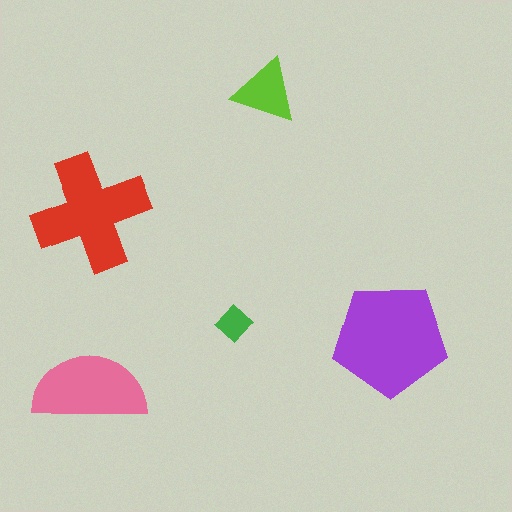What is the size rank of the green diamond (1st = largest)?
5th.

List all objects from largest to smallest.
The purple pentagon, the red cross, the pink semicircle, the lime triangle, the green diamond.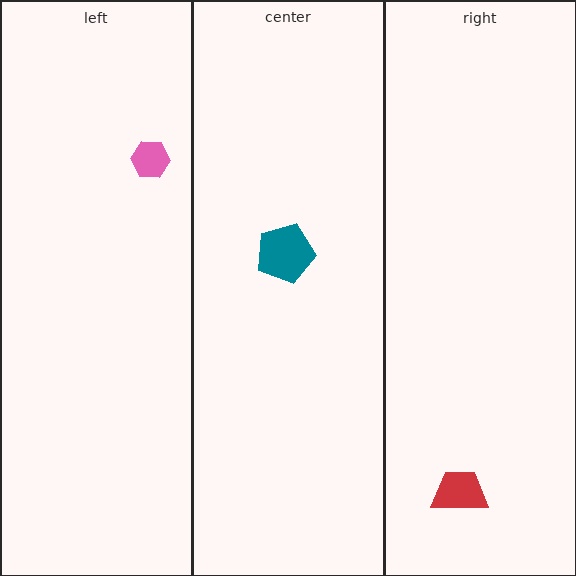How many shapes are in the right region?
1.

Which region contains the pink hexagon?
The left region.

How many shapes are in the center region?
1.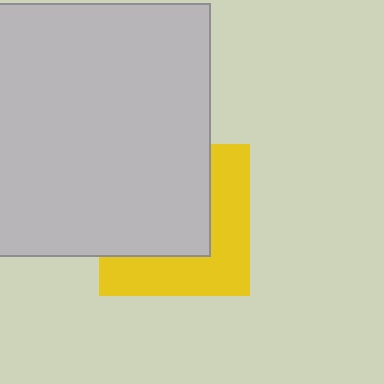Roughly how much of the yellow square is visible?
A small part of it is visible (roughly 44%).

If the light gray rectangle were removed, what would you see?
You would see the complete yellow square.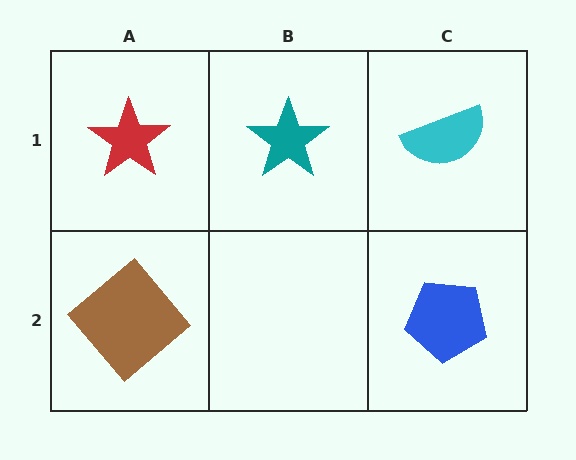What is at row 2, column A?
A brown diamond.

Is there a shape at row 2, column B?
No, that cell is empty.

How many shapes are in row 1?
3 shapes.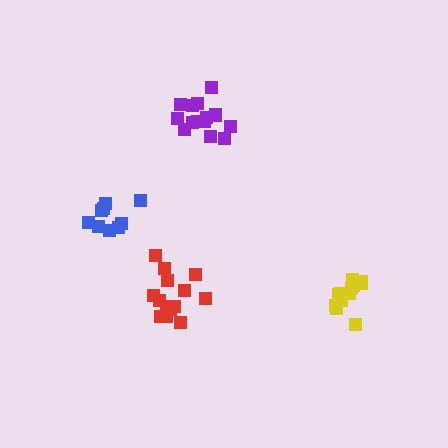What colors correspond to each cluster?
The clusters are colored: red, blue, yellow, purple.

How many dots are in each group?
Group 1: 15 dots, Group 2: 9 dots, Group 3: 15 dots, Group 4: 14 dots (53 total).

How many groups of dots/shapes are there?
There are 4 groups.